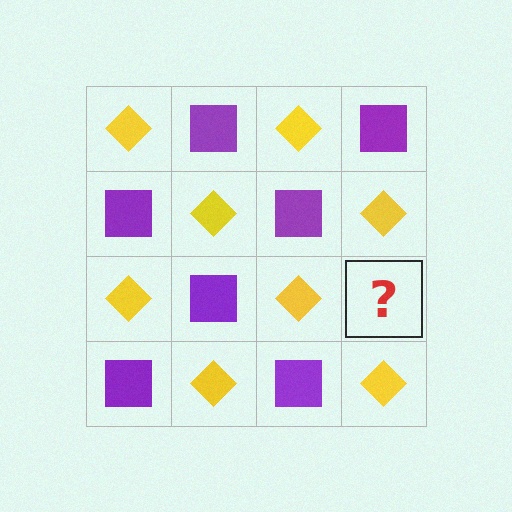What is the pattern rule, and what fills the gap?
The rule is that it alternates yellow diamond and purple square in a checkerboard pattern. The gap should be filled with a purple square.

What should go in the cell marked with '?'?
The missing cell should contain a purple square.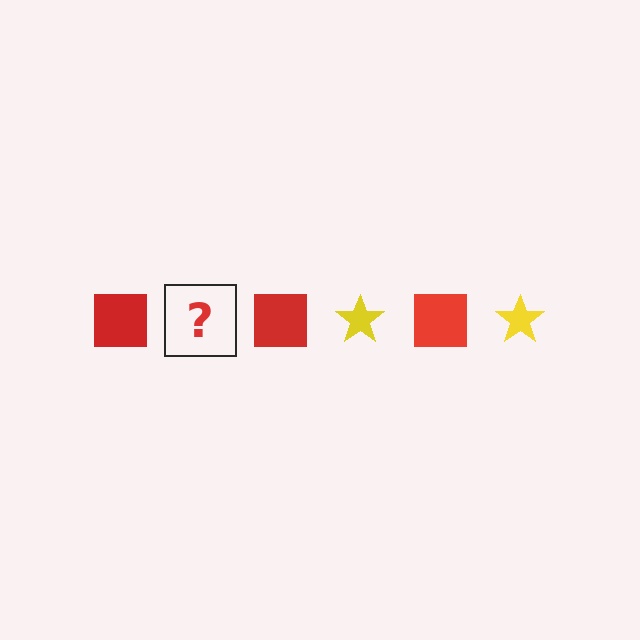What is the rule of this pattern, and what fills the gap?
The rule is that the pattern alternates between red square and yellow star. The gap should be filled with a yellow star.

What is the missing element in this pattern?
The missing element is a yellow star.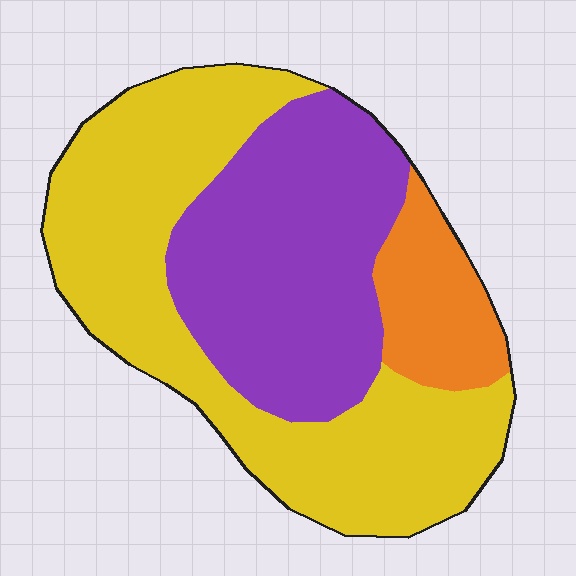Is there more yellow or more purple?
Yellow.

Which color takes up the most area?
Yellow, at roughly 50%.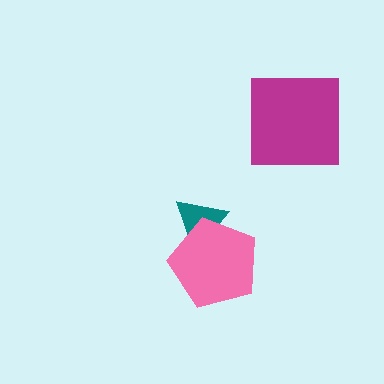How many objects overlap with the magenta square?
0 objects overlap with the magenta square.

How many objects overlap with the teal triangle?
1 object overlaps with the teal triangle.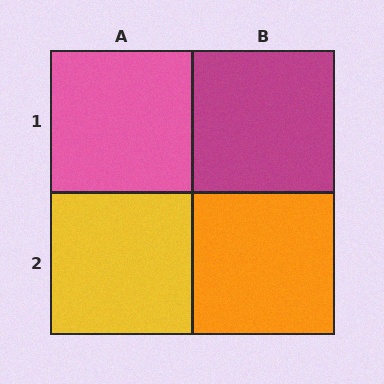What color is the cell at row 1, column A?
Pink.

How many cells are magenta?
1 cell is magenta.